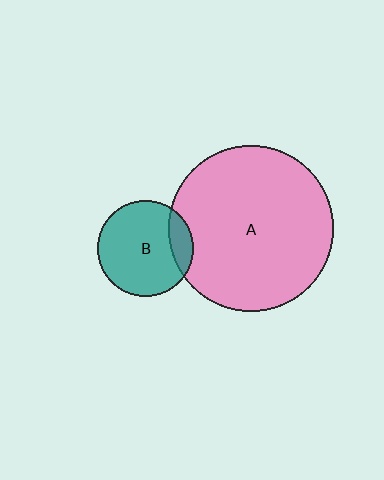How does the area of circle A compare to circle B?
Approximately 3.0 times.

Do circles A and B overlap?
Yes.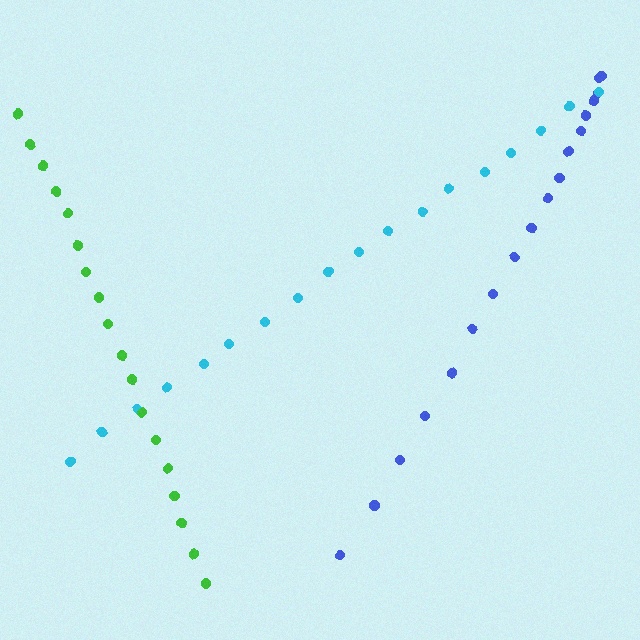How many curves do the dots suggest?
There are 3 distinct paths.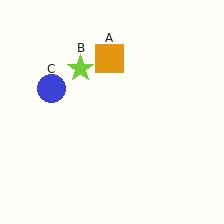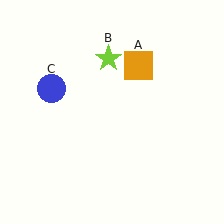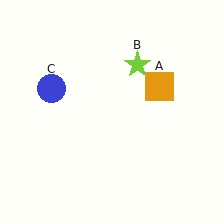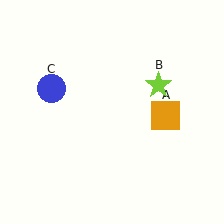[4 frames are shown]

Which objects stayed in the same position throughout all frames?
Blue circle (object C) remained stationary.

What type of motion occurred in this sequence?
The orange square (object A), lime star (object B) rotated clockwise around the center of the scene.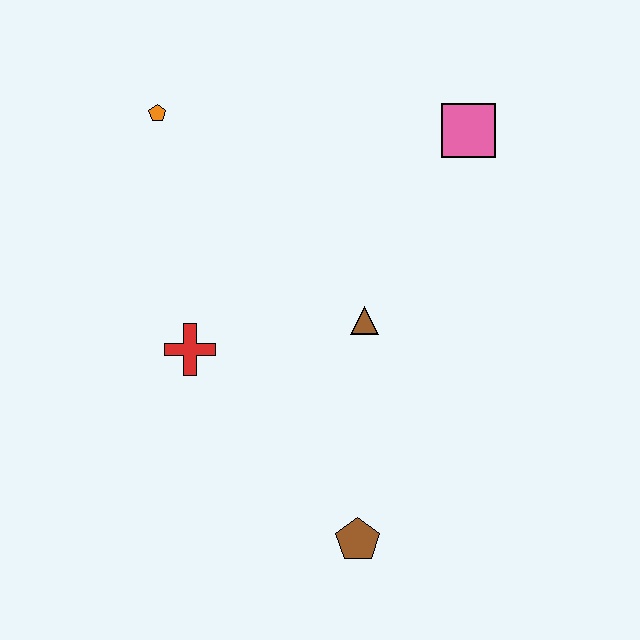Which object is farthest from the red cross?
The pink square is farthest from the red cross.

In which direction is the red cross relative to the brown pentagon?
The red cross is above the brown pentagon.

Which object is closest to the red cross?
The brown triangle is closest to the red cross.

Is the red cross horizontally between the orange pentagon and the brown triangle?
Yes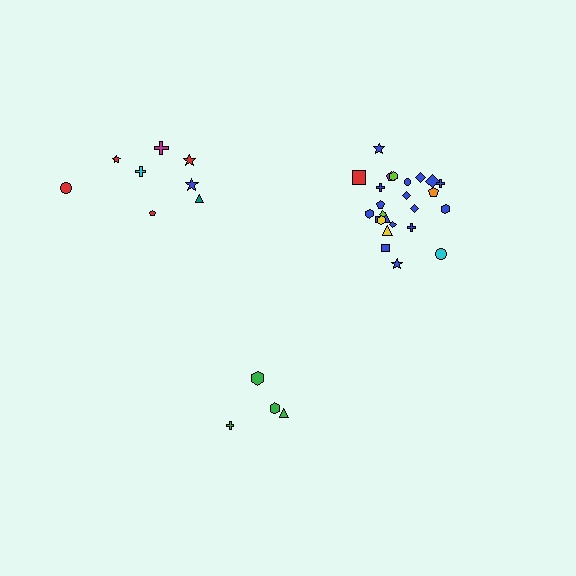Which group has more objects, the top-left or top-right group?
The top-right group.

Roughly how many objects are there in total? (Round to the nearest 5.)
Roughly 35 objects in total.